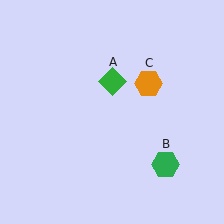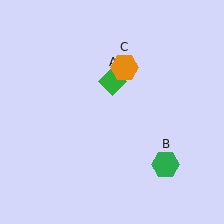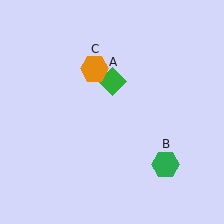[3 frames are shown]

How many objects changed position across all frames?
1 object changed position: orange hexagon (object C).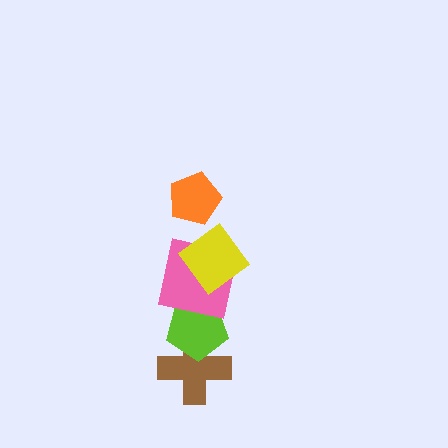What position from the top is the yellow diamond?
The yellow diamond is 2nd from the top.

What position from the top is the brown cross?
The brown cross is 5th from the top.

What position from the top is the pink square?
The pink square is 3rd from the top.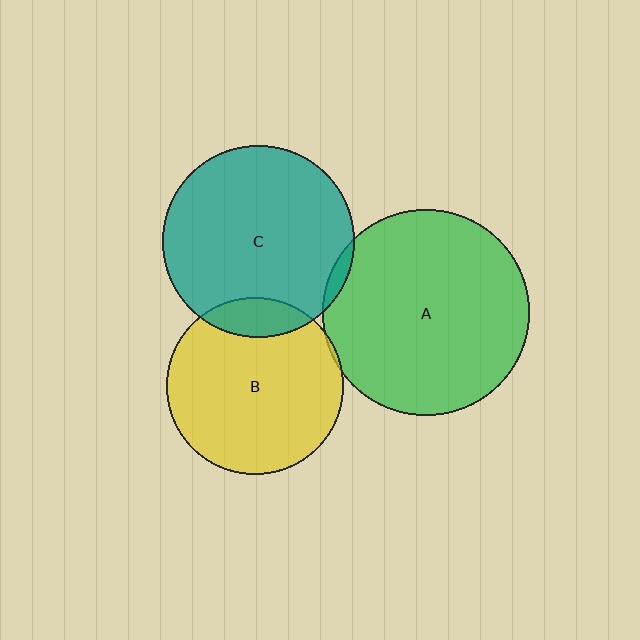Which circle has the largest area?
Circle A (green).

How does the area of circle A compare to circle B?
Approximately 1.4 times.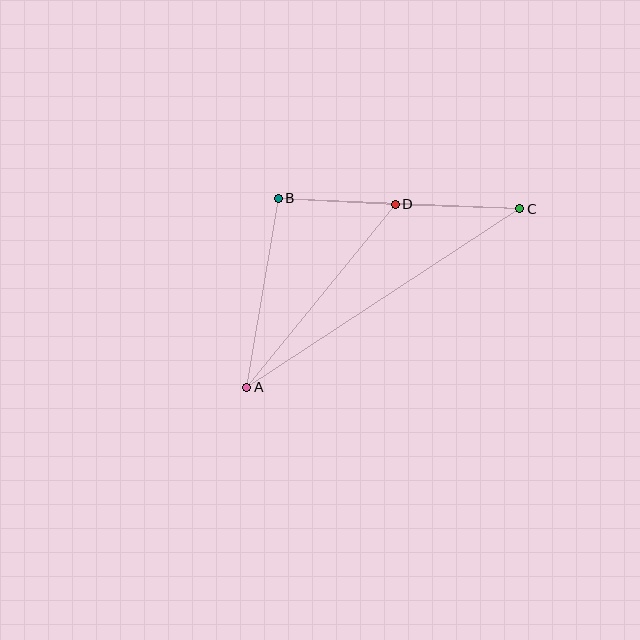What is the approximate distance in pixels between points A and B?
The distance between A and B is approximately 192 pixels.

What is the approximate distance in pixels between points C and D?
The distance between C and D is approximately 125 pixels.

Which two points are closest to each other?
Points B and D are closest to each other.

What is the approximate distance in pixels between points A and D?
The distance between A and D is approximately 236 pixels.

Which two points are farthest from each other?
Points A and C are farthest from each other.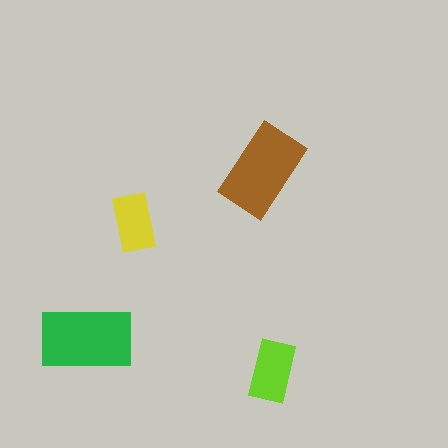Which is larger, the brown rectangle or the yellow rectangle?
The brown one.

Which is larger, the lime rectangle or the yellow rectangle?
The lime one.